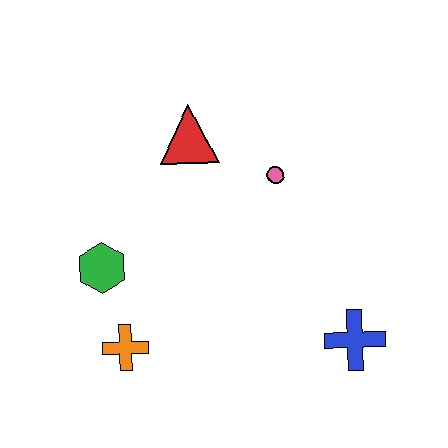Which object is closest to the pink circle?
The red triangle is closest to the pink circle.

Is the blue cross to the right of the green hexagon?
Yes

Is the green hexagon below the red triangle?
Yes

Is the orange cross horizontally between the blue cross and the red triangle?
No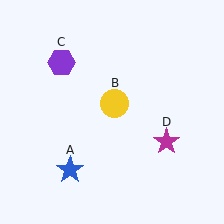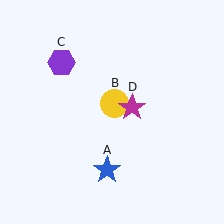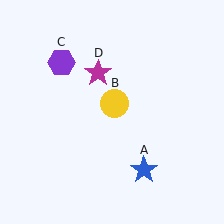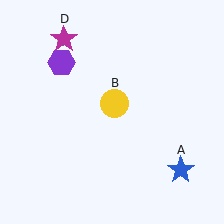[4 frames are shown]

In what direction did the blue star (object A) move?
The blue star (object A) moved right.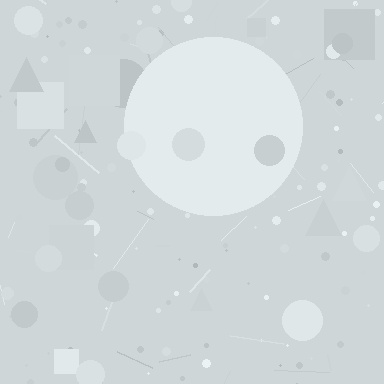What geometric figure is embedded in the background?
A circle is embedded in the background.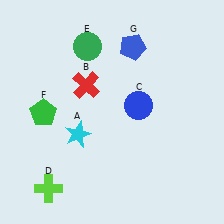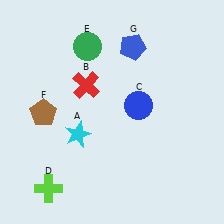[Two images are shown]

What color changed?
The pentagon (F) changed from green in Image 1 to brown in Image 2.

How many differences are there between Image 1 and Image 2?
There is 1 difference between the two images.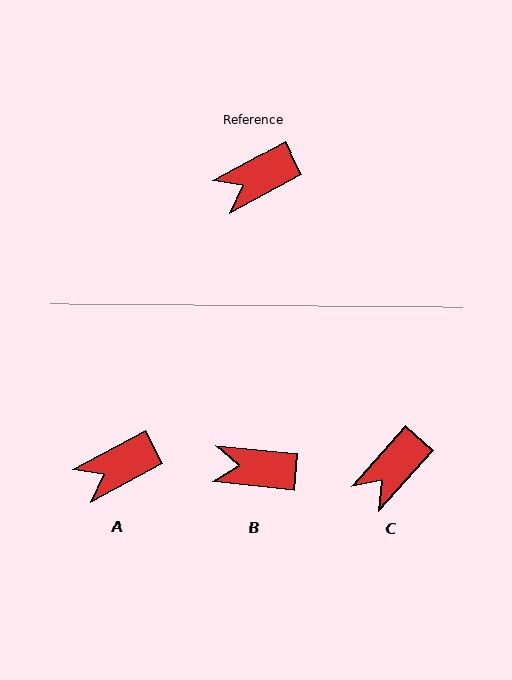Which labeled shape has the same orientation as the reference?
A.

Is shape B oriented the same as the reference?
No, it is off by about 34 degrees.